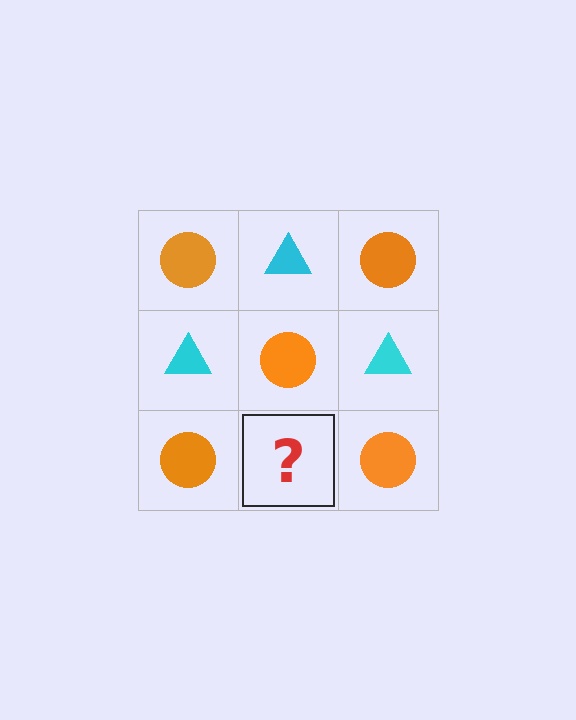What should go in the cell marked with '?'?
The missing cell should contain a cyan triangle.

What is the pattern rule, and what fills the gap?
The rule is that it alternates orange circle and cyan triangle in a checkerboard pattern. The gap should be filled with a cyan triangle.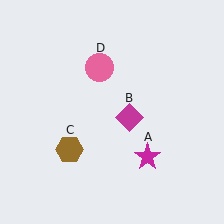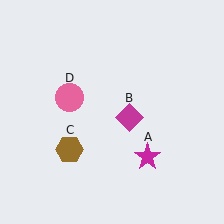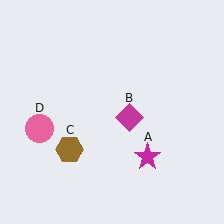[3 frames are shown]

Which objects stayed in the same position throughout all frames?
Magenta star (object A) and magenta diamond (object B) and brown hexagon (object C) remained stationary.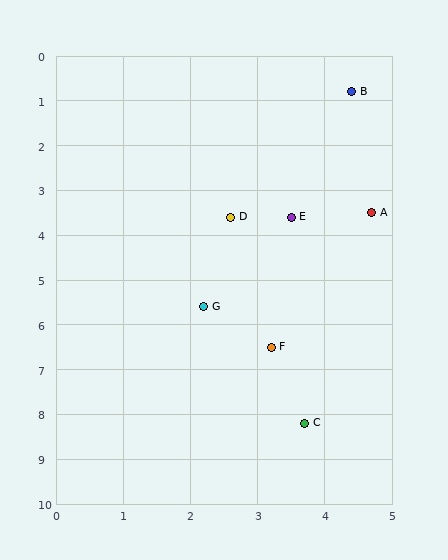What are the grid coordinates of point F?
Point F is at approximately (3.2, 6.5).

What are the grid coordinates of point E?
Point E is at approximately (3.5, 3.6).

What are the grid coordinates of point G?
Point G is at approximately (2.2, 5.6).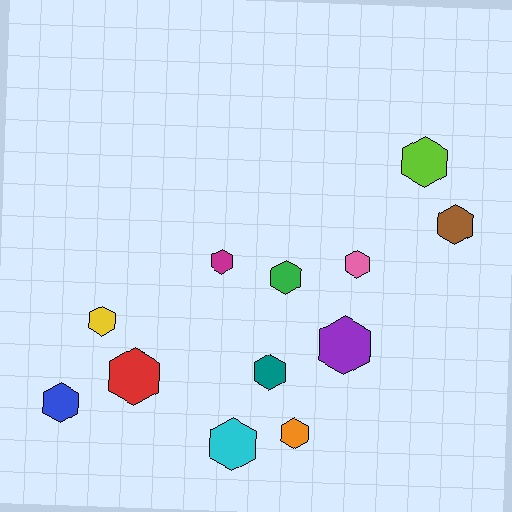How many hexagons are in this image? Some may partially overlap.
There are 12 hexagons.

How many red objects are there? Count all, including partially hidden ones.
There is 1 red object.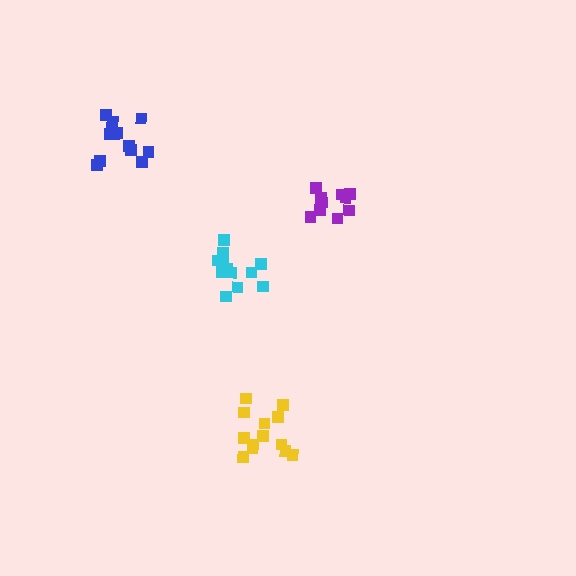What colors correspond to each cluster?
The clusters are colored: cyan, blue, yellow, purple.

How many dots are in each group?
Group 1: 12 dots, Group 2: 13 dots, Group 3: 13 dots, Group 4: 10 dots (48 total).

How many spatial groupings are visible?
There are 4 spatial groupings.